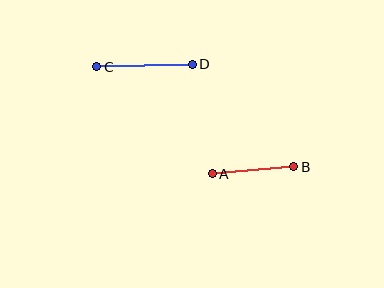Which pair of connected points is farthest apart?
Points C and D are farthest apart.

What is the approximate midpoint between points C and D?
The midpoint is at approximately (145, 65) pixels.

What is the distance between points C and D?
The distance is approximately 95 pixels.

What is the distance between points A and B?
The distance is approximately 82 pixels.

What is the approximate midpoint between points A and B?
The midpoint is at approximately (253, 170) pixels.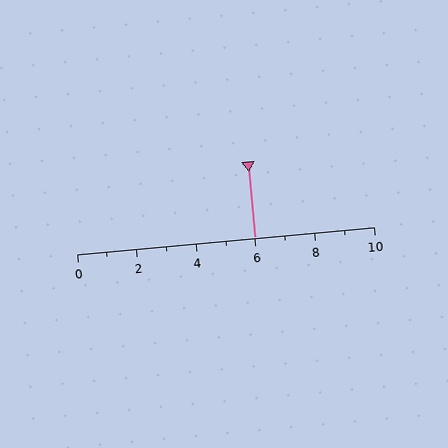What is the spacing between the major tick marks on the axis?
The major ticks are spaced 2 apart.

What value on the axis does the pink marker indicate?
The marker indicates approximately 6.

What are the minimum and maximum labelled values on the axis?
The axis runs from 0 to 10.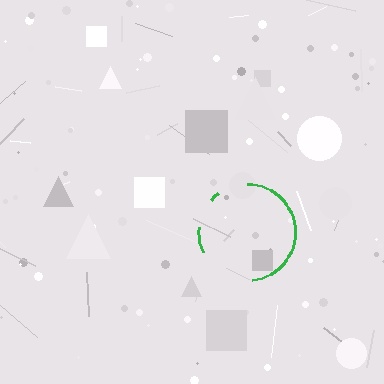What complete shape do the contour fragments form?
The contour fragments form a circle.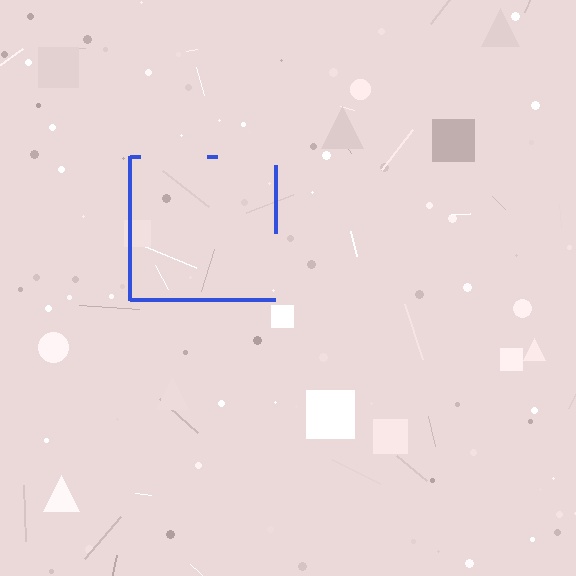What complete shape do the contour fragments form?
The contour fragments form a square.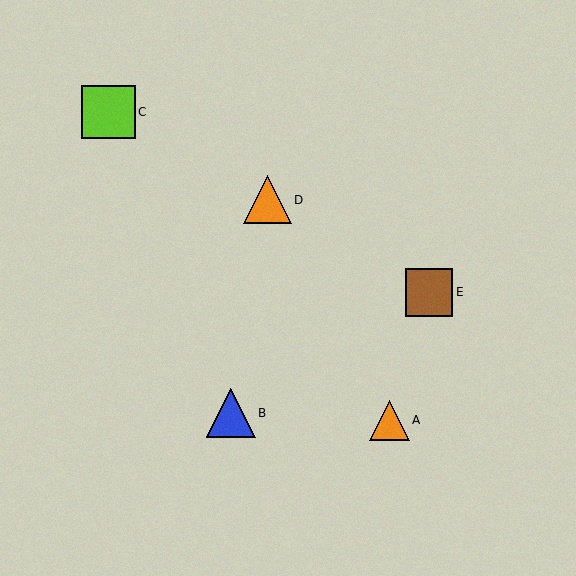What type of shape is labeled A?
Shape A is an orange triangle.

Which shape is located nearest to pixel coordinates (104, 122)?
The lime square (labeled C) at (108, 112) is nearest to that location.